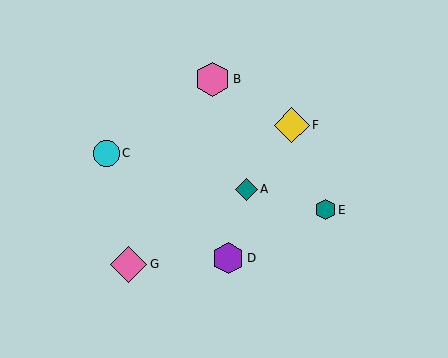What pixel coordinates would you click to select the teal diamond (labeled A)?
Click at (246, 189) to select the teal diamond A.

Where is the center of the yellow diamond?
The center of the yellow diamond is at (292, 125).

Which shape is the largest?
The pink diamond (labeled G) is the largest.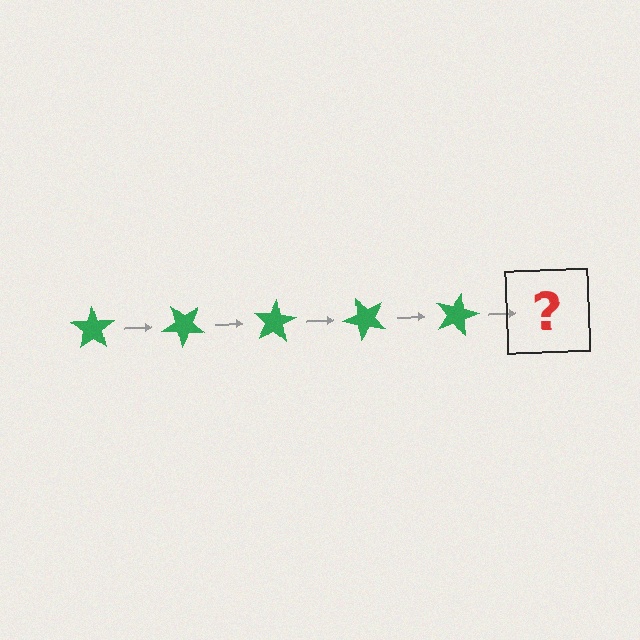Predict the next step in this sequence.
The next step is a green star rotated 200 degrees.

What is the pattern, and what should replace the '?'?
The pattern is that the star rotates 40 degrees each step. The '?' should be a green star rotated 200 degrees.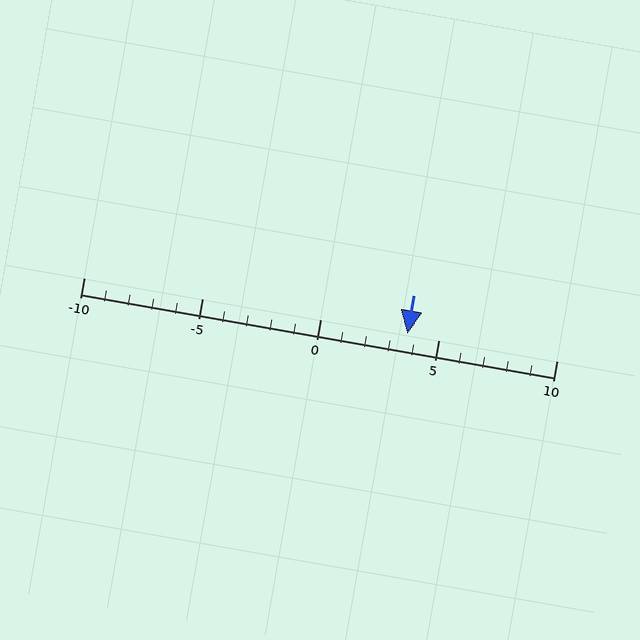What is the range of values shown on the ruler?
The ruler shows values from -10 to 10.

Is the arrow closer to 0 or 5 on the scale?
The arrow is closer to 5.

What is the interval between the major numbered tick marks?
The major tick marks are spaced 5 units apart.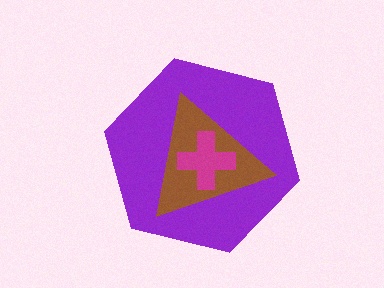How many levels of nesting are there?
3.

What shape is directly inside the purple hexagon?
The brown triangle.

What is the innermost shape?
The magenta cross.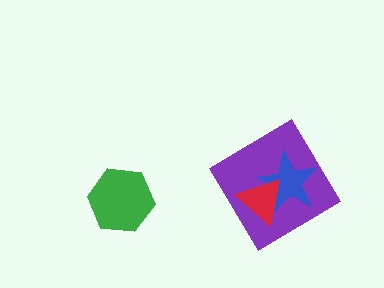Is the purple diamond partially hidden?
Yes, it is partially covered by another shape.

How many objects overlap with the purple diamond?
2 objects overlap with the purple diamond.